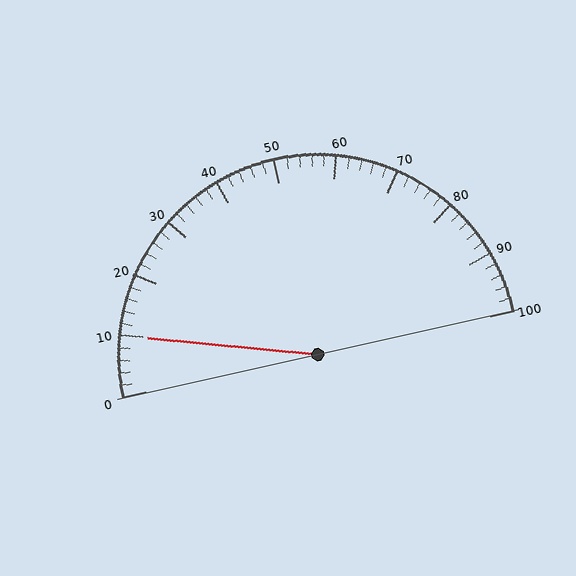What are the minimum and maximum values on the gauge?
The gauge ranges from 0 to 100.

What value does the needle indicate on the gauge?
The needle indicates approximately 10.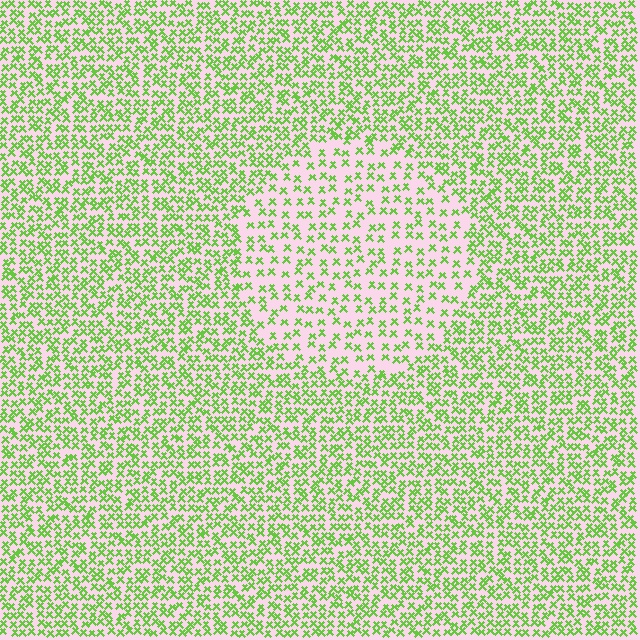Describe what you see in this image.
The image contains small lime elements arranged at two different densities. A circle-shaped region is visible where the elements are less densely packed than the surrounding area.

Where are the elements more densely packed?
The elements are more densely packed outside the circle boundary.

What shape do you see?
I see a circle.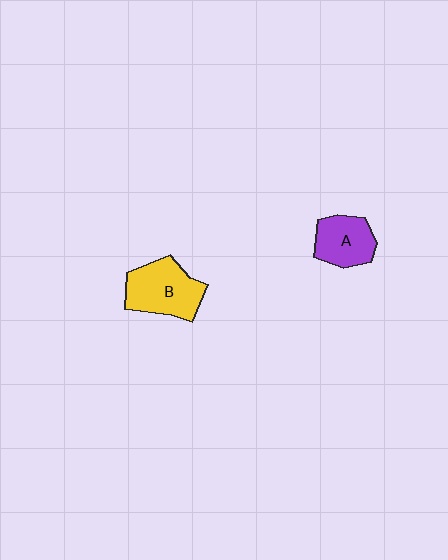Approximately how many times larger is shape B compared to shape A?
Approximately 1.3 times.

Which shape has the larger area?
Shape B (yellow).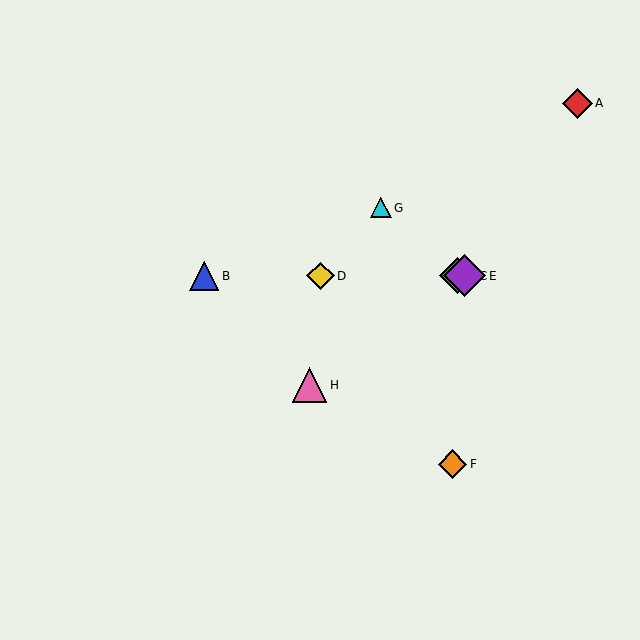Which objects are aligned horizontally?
Objects B, C, D, E are aligned horizontally.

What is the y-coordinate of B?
Object B is at y≈276.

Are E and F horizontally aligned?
No, E is at y≈276 and F is at y≈464.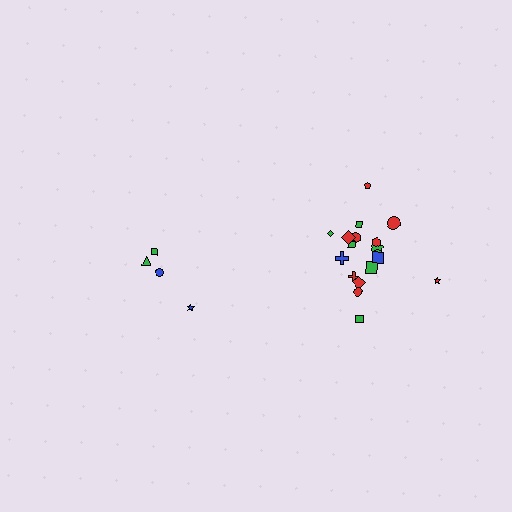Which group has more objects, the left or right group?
The right group.